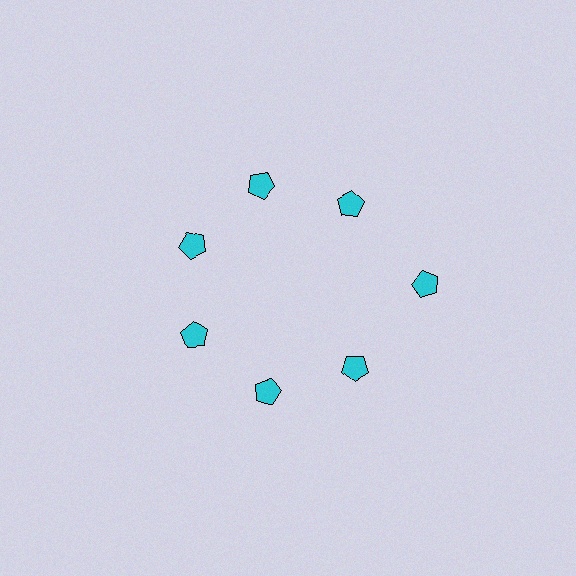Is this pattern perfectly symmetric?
No. The 7 cyan pentagons are arranged in a ring, but one element near the 3 o'clock position is pushed outward from the center, breaking the 7-fold rotational symmetry.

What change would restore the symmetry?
The symmetry would be restored by moving it inward, back onto the ring so that all 7 pentagons sit at equal angles and equal distance from the center.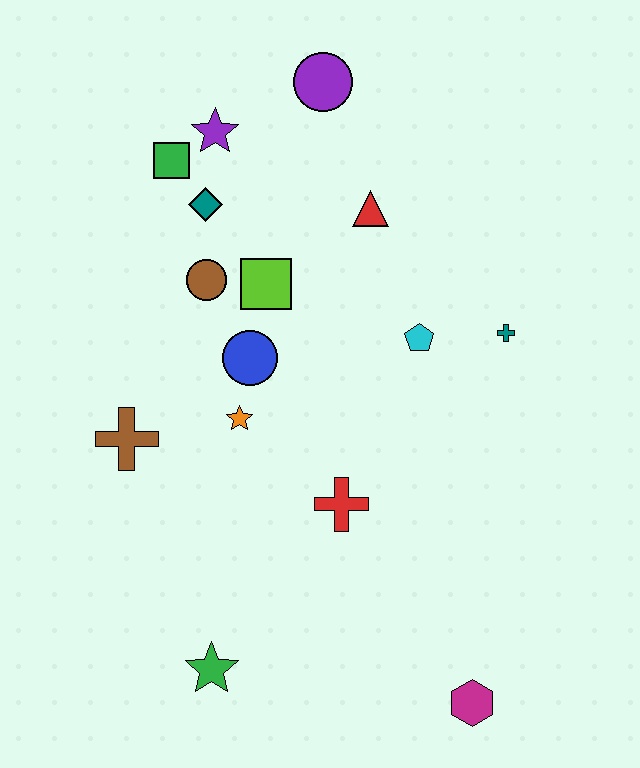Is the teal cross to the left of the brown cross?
No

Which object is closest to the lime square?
The brown circle is closest to the lime square.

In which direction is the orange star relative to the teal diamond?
The orange star is below the teal diamond.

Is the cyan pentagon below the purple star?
Yes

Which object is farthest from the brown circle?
The magenta hexagon is farthest from the brown circle.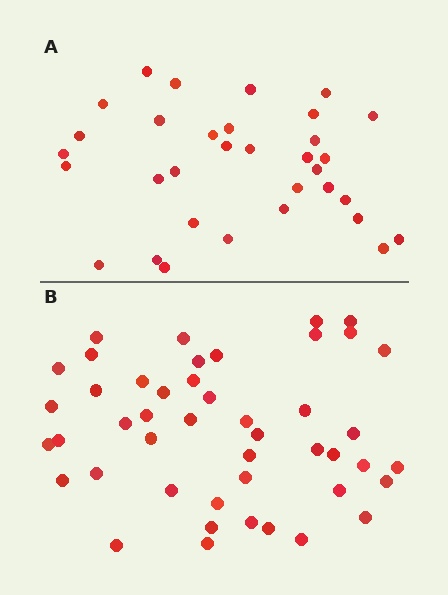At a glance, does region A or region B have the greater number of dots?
Region B (the bottom region) has more dots.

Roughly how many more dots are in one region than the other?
Region B has approximately 15 more dots than region A.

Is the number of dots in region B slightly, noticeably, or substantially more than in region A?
Region B has noticeably more, but not dramatically so. The ratio is roughly 1.4 to 1.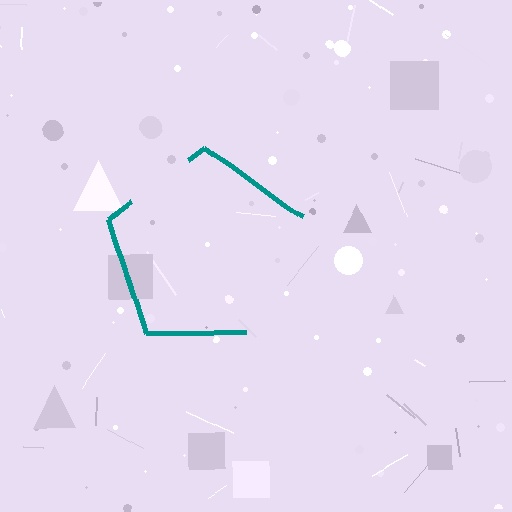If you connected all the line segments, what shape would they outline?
They would outline a pentagon.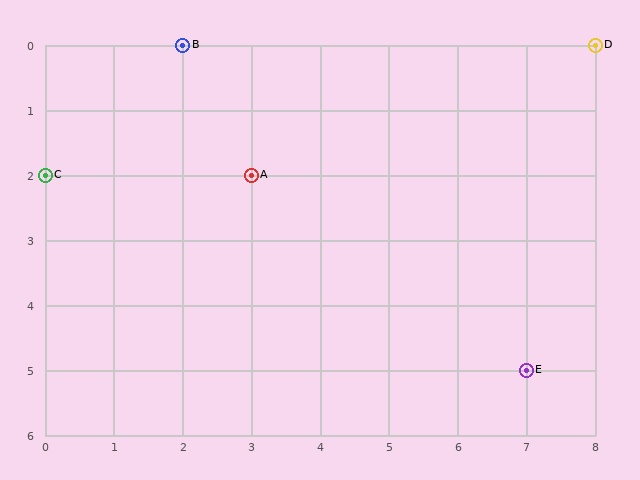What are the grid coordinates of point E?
Point E is at grid coordinates (7, 5).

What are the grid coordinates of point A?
Point A is at grid coordinates (3, 2).